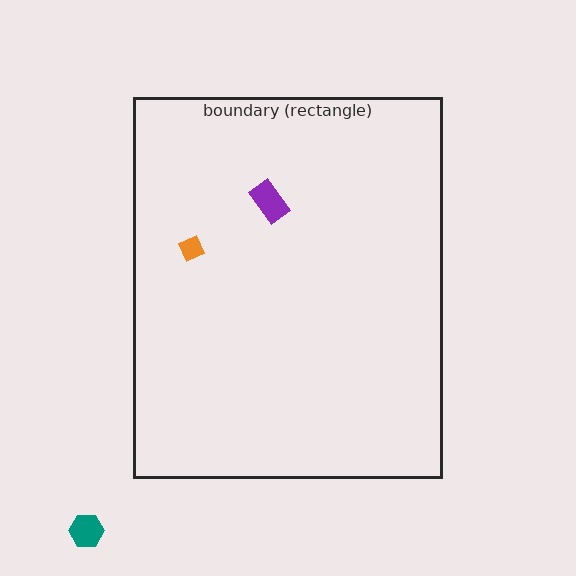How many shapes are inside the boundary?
2 inside, 1 outside.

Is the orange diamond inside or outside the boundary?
Inside.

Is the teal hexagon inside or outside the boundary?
Outside.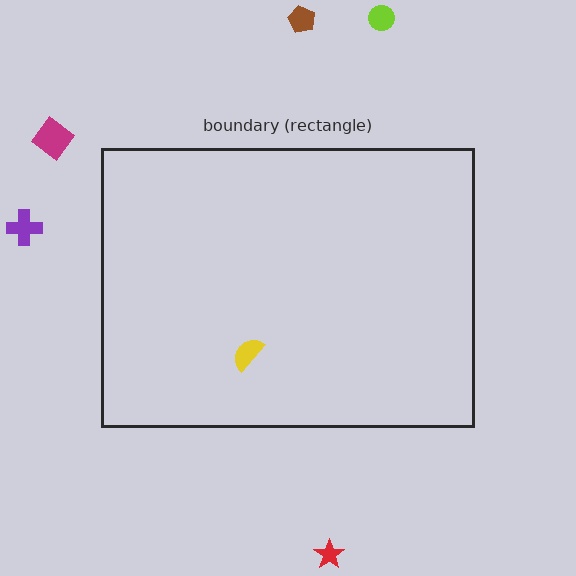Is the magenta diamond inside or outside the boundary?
Outside.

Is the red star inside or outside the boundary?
Outside.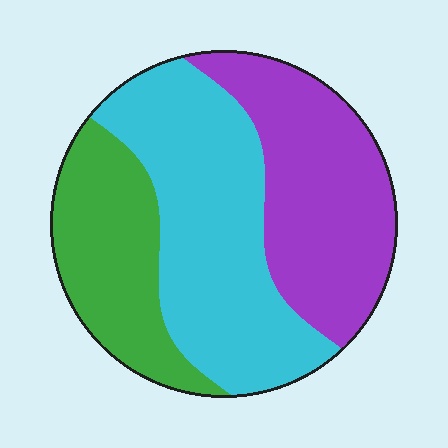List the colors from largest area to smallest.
From largest to smallest: cyan, purple, green.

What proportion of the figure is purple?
Purple covers 34% of the figure.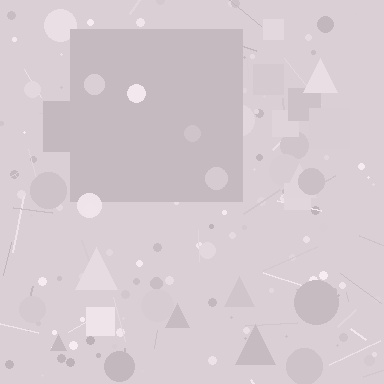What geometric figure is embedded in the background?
A square is embedded in the background.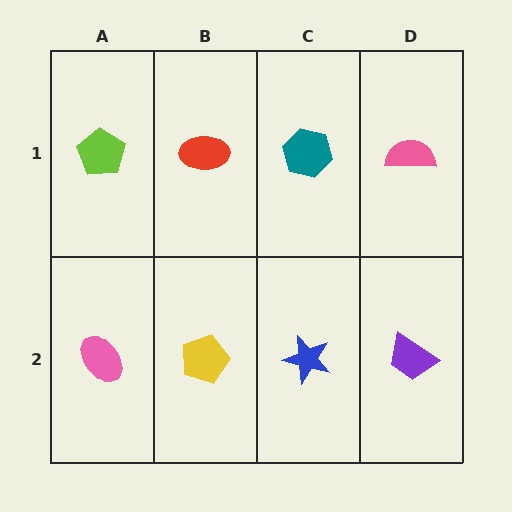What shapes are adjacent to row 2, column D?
A pink semicircle (row 1, column D), a blue star (row 2, column C).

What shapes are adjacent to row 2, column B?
A red ellipse (row 1, column B), a pink ellipse (row 2, column A), a blue star (row 2, column C).